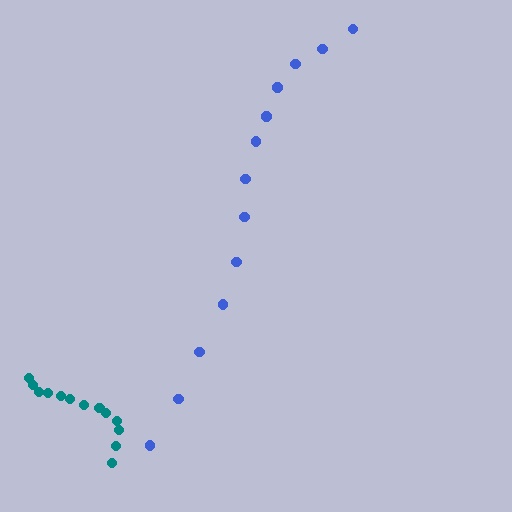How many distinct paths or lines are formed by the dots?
There are 2 distinct paths.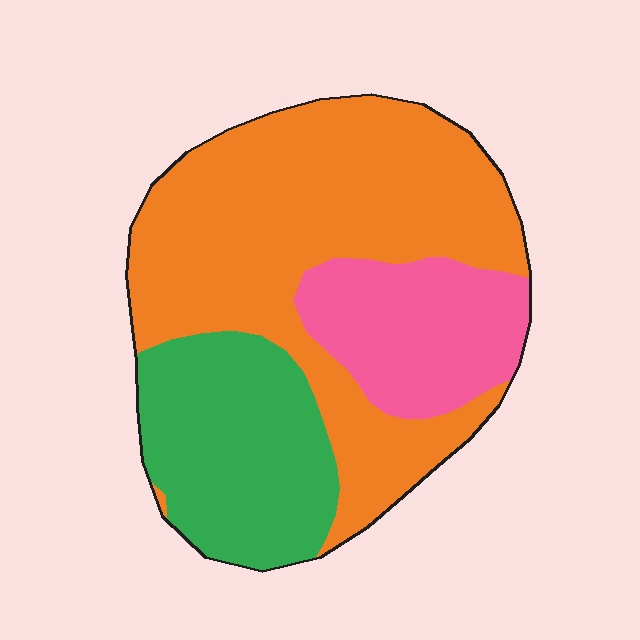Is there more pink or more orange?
Orange.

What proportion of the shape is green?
Green covers 26% of the shape.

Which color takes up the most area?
Orange, at roughly 55%.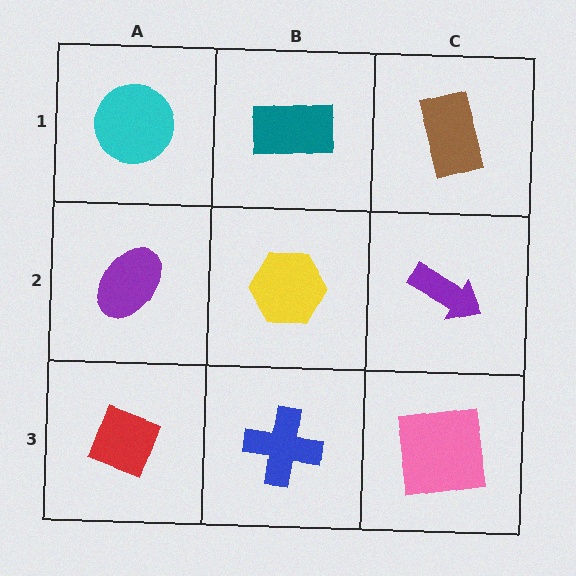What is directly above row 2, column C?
A brown rectangle.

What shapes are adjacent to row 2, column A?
A cyan circle (row 1, column A), a red diamond (row 3, column A), a yellow hexagon (row 2, column B).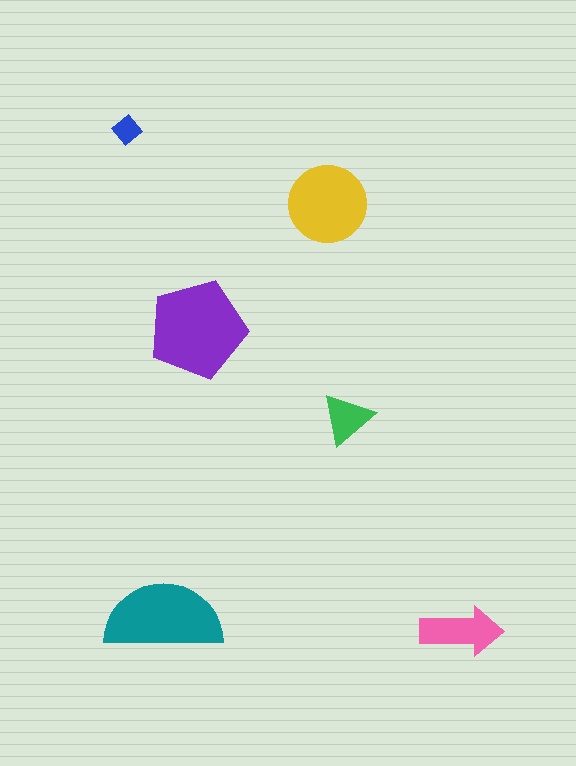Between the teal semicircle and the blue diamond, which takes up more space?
The teal semicircle.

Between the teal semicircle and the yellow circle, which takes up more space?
The teal semicircle.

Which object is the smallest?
The blue diamond.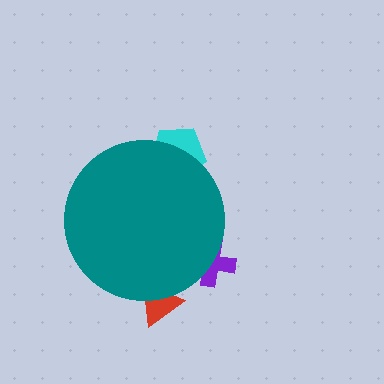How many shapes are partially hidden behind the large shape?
3 shapes are partially hidden.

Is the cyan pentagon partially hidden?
Yes, the cyan pentagon is partially hidden behind the teal circle.